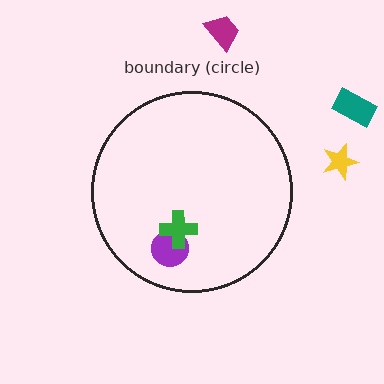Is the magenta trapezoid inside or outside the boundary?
Outside.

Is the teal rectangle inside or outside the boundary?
Outside.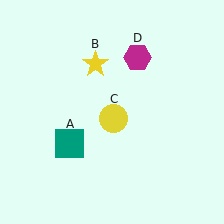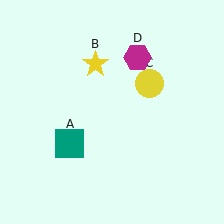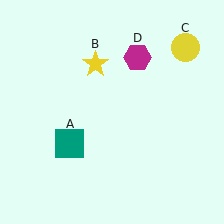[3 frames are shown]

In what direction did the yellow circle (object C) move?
The yellow circle (object C) moved up and to the right.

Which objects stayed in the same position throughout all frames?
Teal square (object A) and yellow star (object B) and magenta hexagon (object D) remained stationary.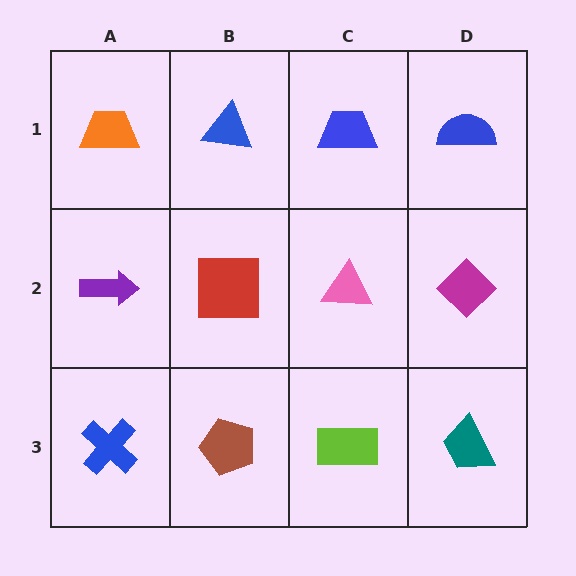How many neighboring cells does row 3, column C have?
3.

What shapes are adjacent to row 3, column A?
A purple arrow (row 2, column A), a brown pentagon (row 3, column B).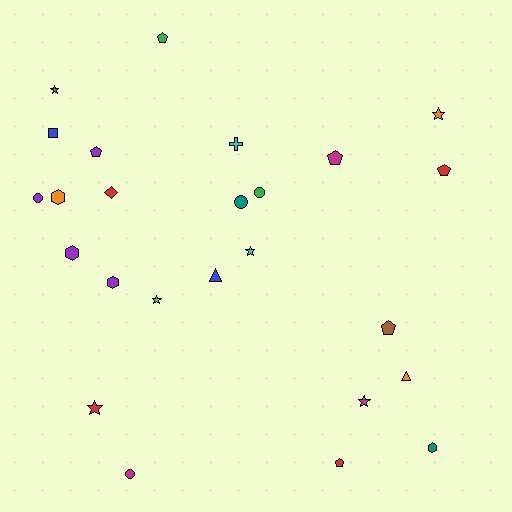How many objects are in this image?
There are 25 objects.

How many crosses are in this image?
There is 1 cross.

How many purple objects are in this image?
There are 4 purple objects.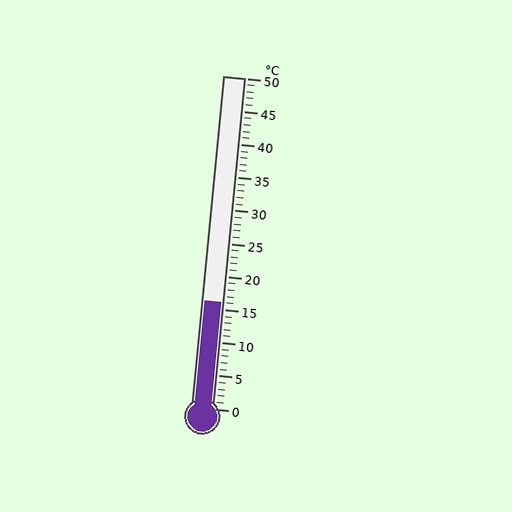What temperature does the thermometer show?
The thermometer shows approximately 16°C.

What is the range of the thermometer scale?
The thermometer scale ranges from 0°C to 50°C.